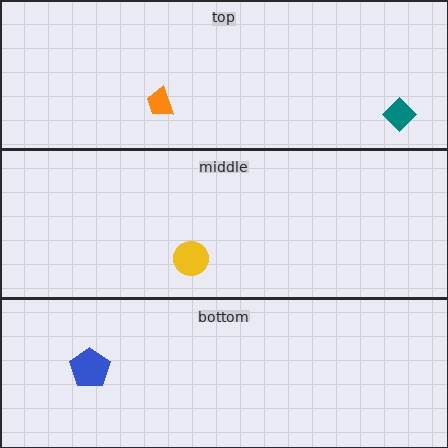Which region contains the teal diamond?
The top region.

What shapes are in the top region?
The orange trapezoid, the teal diamond.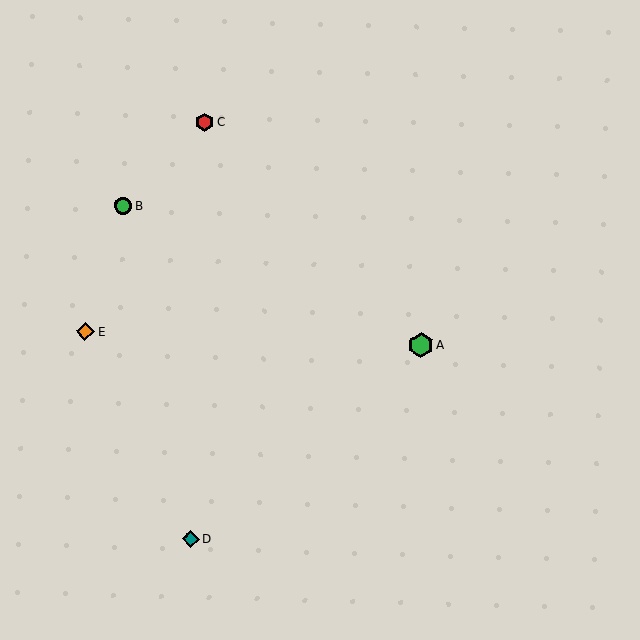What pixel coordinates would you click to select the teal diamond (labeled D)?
Click at (191, 539) to select the teal diamond D.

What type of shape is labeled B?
Shape B is a green circle.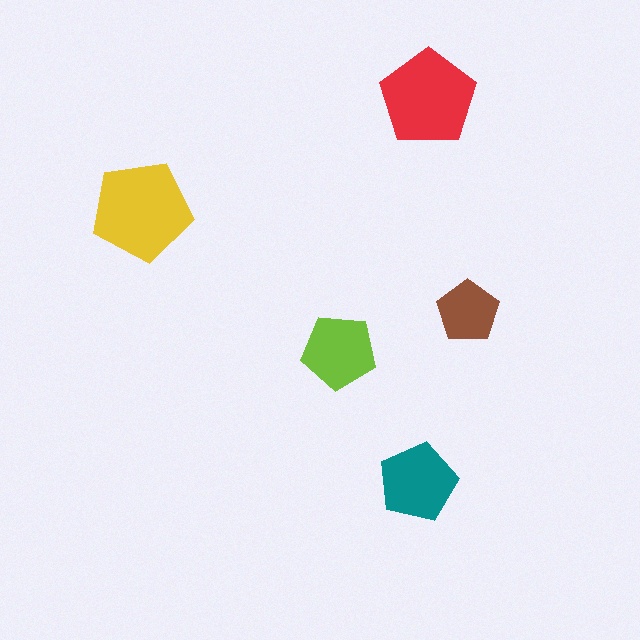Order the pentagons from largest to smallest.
the yellow one, the red one, the teal one, the lime one, the brown one.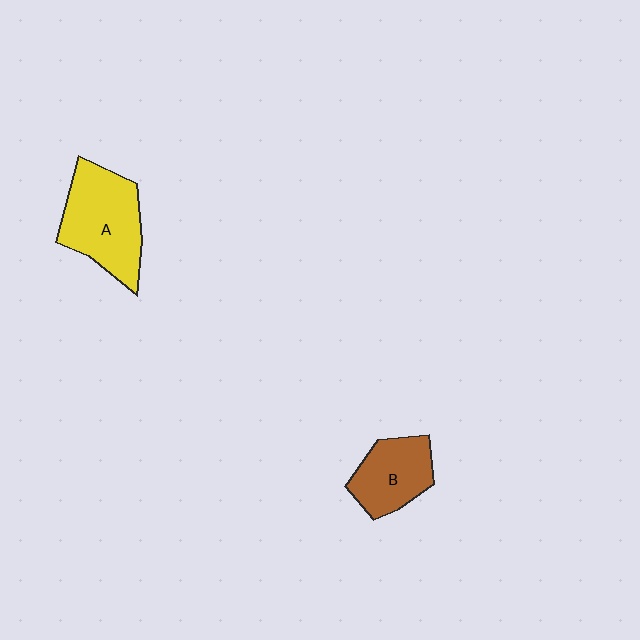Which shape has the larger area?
Shape A (yellow).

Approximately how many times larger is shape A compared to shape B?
Approximately 1.5 times.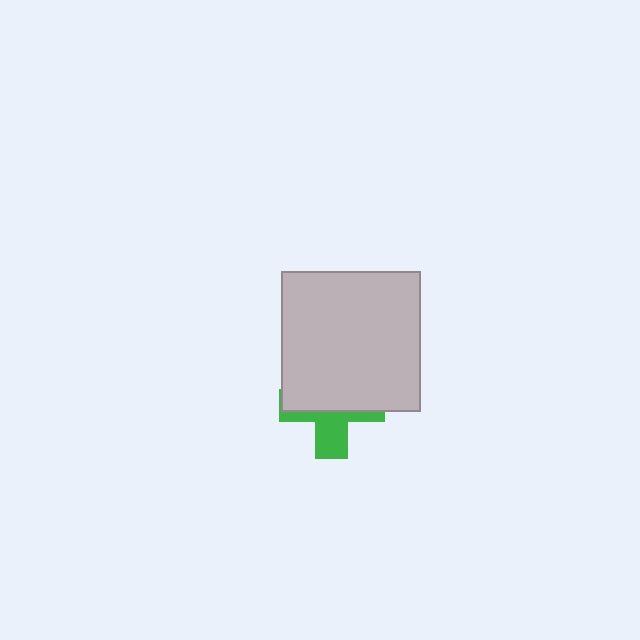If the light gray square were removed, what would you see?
You would see the complete green cross.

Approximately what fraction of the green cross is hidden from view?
Roughly 60% of the green cross is hidden behind the light gray square.